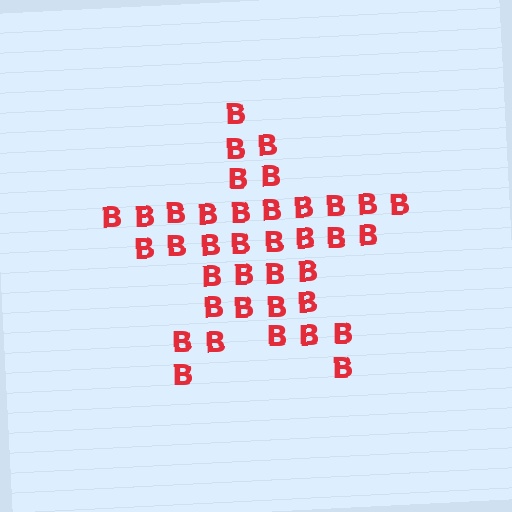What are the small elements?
The small elements are letter B's.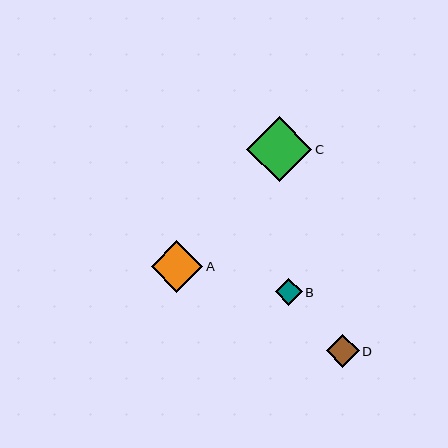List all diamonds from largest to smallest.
From largest to smallest: C, A, D, B.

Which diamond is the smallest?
Diamond B is the smallest with a size of approximately 27 pixels.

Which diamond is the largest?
Diamond C is the largest with a size of approximately 65 pixels.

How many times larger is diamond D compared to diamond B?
Diamond D is approximately 1.2 times the size of diamond B.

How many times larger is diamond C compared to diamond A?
Diamond C is approximately 1.3 times the size of diamond A.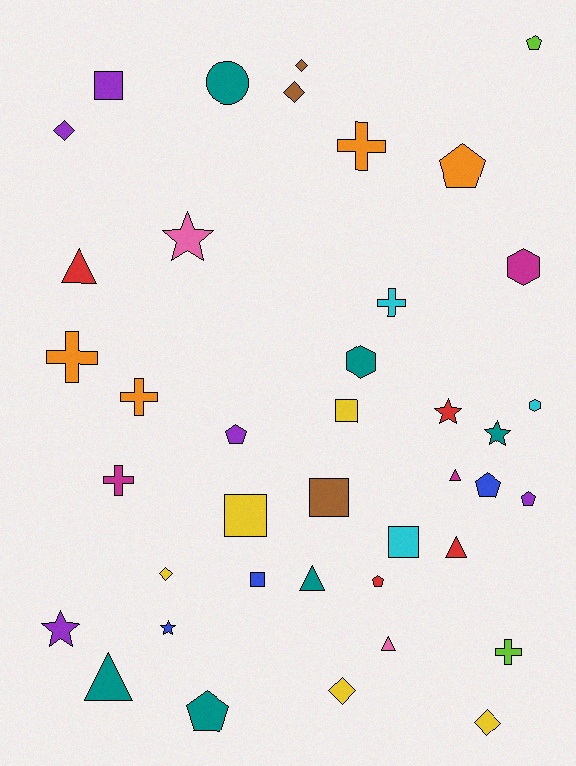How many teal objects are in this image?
There are 6 teal objects.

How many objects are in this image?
There are 40 objects.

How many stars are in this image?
There are 5 stars.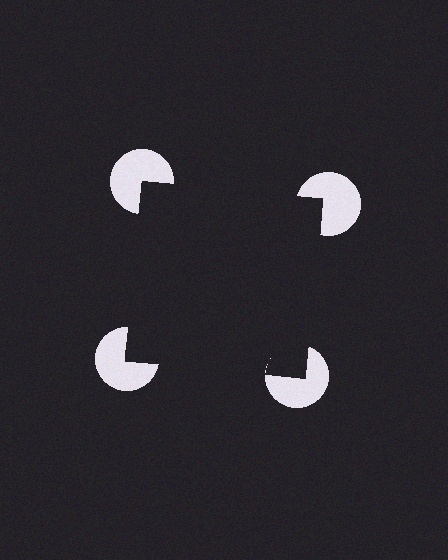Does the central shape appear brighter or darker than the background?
It typically appears slightly darker than the background, even though no actual brightness change is drawn.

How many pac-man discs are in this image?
There are 4 — one at each vertex of the illusory square.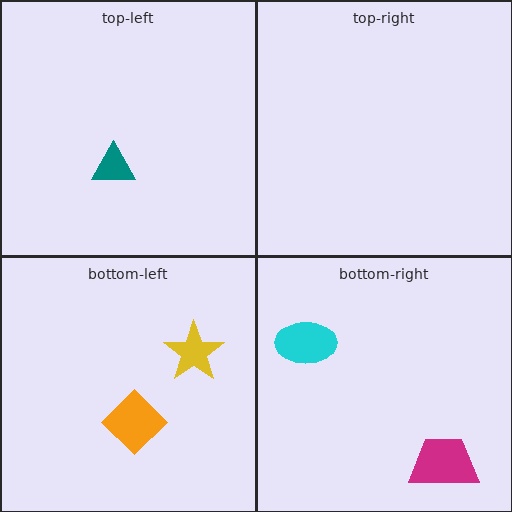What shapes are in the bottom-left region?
The orange diamond, the yellow star.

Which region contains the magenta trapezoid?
The bottom-right region.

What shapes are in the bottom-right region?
The cyan ellipse, the magenta trapezoid.